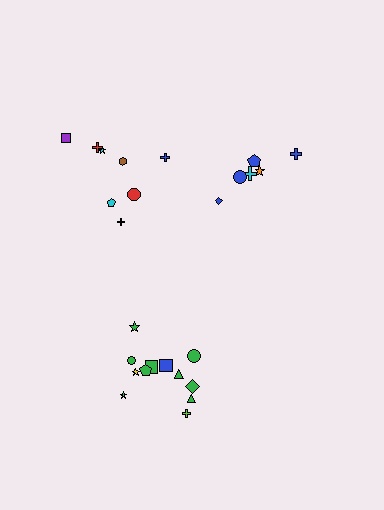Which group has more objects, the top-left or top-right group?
The top-left group.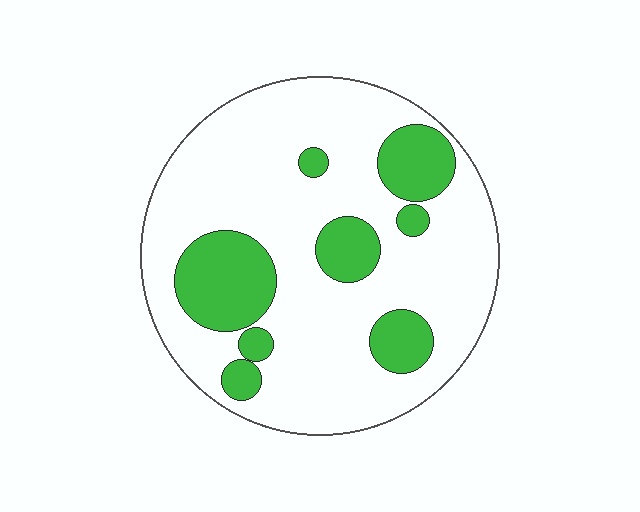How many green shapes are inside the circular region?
8.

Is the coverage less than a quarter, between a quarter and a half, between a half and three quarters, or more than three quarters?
Less than a quarter.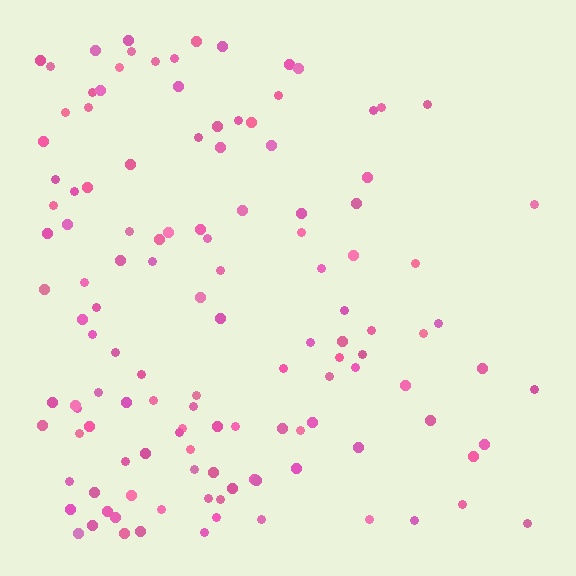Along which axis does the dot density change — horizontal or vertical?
Horizontal.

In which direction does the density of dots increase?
From right to left, with the left side densest.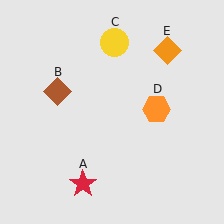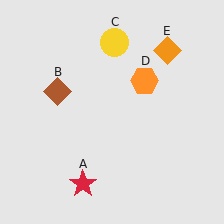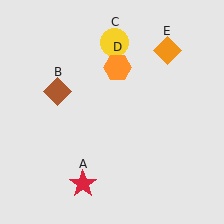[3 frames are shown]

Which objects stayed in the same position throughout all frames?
Red star (object A) and brown diamond (object B) and yellow circle (object C) and orange diamond (object E) remained stationary.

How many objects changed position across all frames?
1 object changed position: orange hexagon (object D).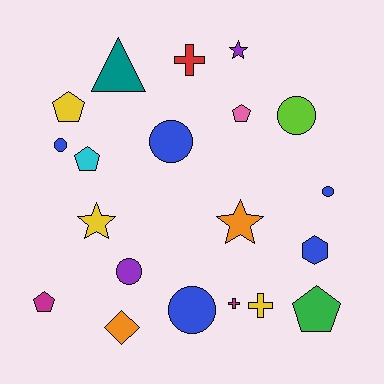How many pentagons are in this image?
There are 5 pentagons.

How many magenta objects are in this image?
There are 2 magenta objects.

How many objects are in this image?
There are 20 objects.